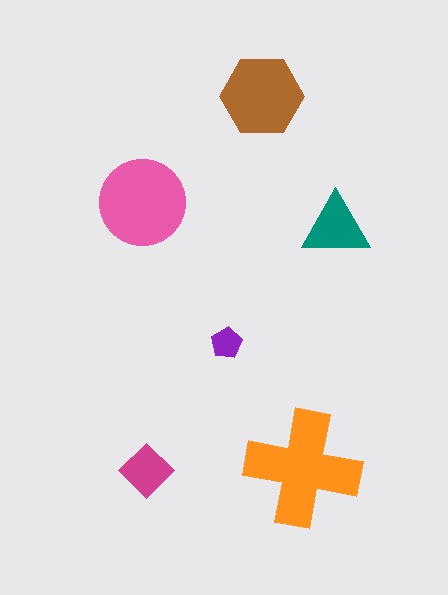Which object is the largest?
The orange cross.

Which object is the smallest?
The purple pentagon.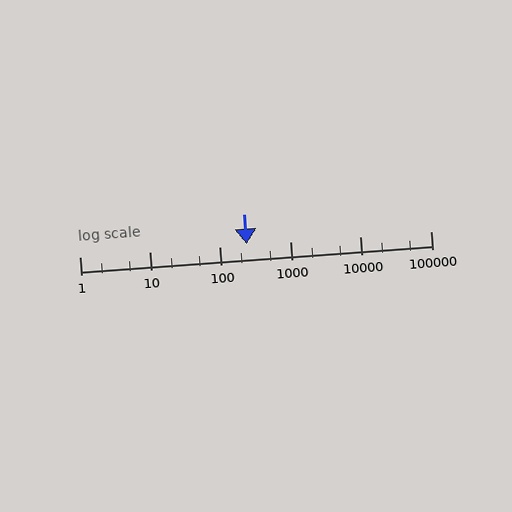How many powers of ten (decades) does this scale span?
The scale spans 5 decades, from 1 to 100000.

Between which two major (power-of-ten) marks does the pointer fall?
The pointer is between 100 and 1000.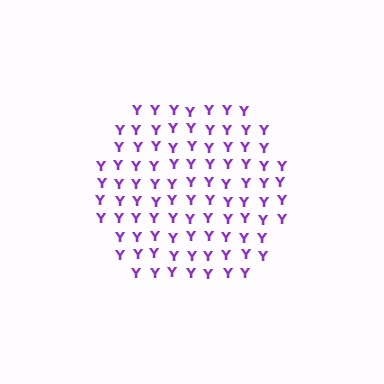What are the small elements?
The small elements are letter Y's.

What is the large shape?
The large shape is a hexagon.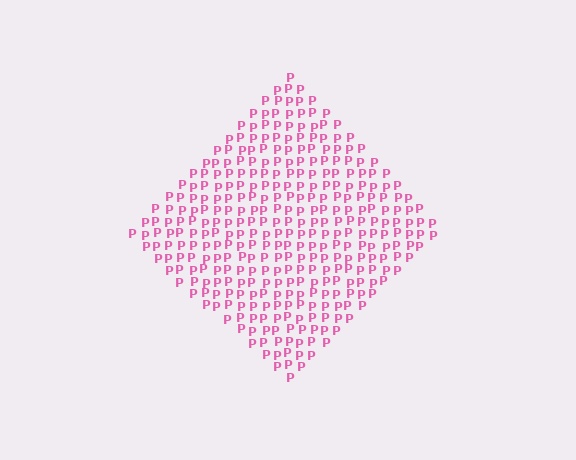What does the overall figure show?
The overall figure shows a diamond.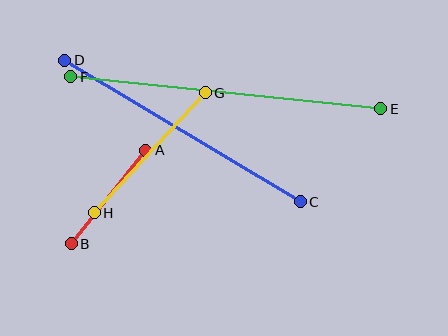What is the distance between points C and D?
The distance is approximately 275 pixels.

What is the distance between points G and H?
The distance is approximately 163 pixels.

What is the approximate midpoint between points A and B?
The midpoint is at approximately (108, 197) pixels.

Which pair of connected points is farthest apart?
Points E and F are farthest apart.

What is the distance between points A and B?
The distance is approximately 120 pixels.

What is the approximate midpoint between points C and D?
The midpoint is at approximately (182, 131) pixels.